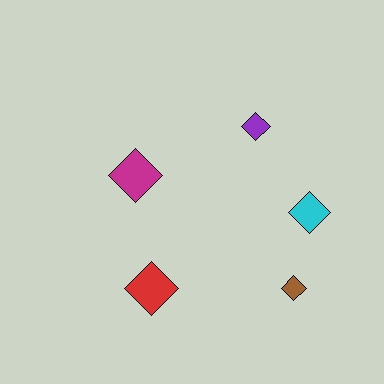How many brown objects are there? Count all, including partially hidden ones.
There is 1 brown object.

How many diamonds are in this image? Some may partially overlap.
There are 5 diamonds.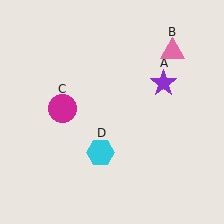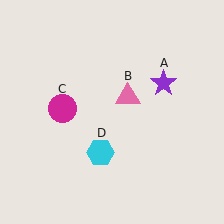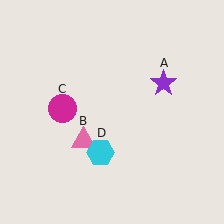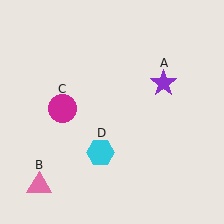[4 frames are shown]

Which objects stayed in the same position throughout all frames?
Purple star (object A) and magenta circle (object C) and cyan hexagon (object D) remained stationary.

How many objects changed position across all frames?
1 object changed position: pink triangle (object B).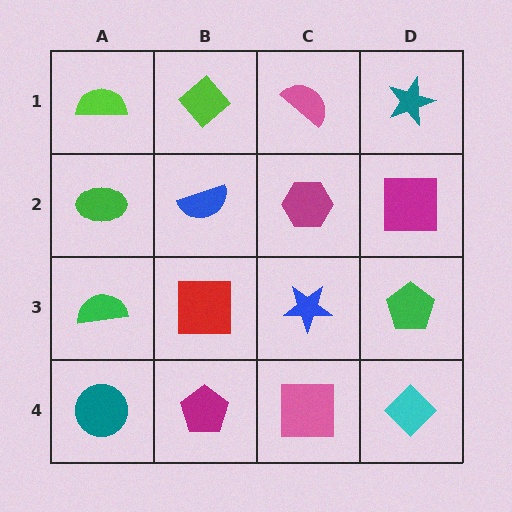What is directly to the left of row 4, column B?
A teal circle.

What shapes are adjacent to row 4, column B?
A red square (row 3, column B), a teal circle (row 4, column A), a pink square (row 4, column C).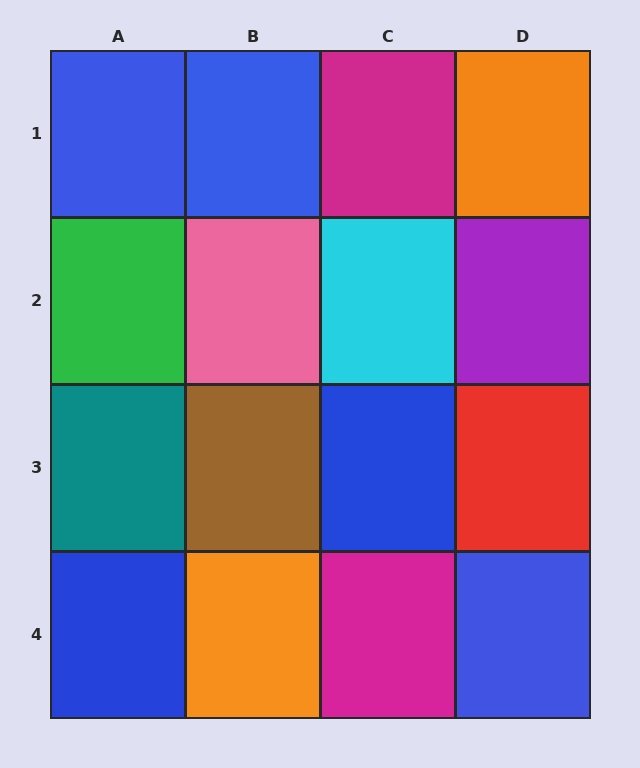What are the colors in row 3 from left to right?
Teal, brown, blue, red.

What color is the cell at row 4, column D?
Blue.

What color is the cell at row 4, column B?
Orange.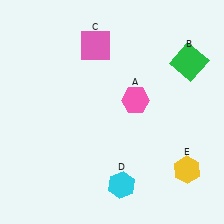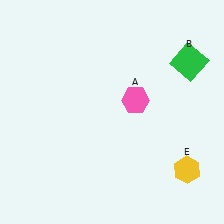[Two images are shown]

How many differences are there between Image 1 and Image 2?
There are 2 differences between the two images.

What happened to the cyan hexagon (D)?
The cyan hexagon (D) was removed in Image 2. It was in the bottom-right area of Image 1.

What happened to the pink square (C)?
The pink square (C) was removed in Image 2. It was in the top-left area of Image 1.